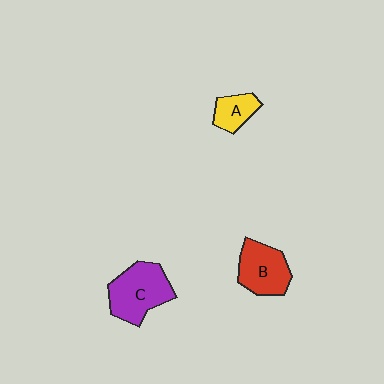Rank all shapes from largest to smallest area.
From largest to smallest: C (purple), B (red), A (yellow).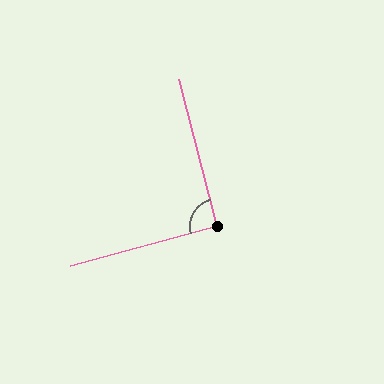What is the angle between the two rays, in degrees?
Approximately 91 degrees.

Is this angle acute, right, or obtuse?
It is approximately a right angle.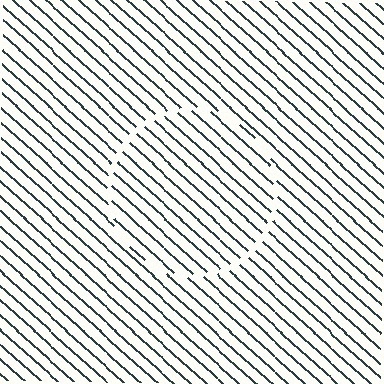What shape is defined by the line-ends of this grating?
An illusory circle. The interior of the shape contains the same grating, shifted by half a period — the contour is defined by the phase discontinuity where line-ends from the inner and outer gratings abut.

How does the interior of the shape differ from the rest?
The interior of the shape contains the same grating, shifted by half a period — the contour is defined by the phase discontinuity where line-ends from the inner and outer gratings abut.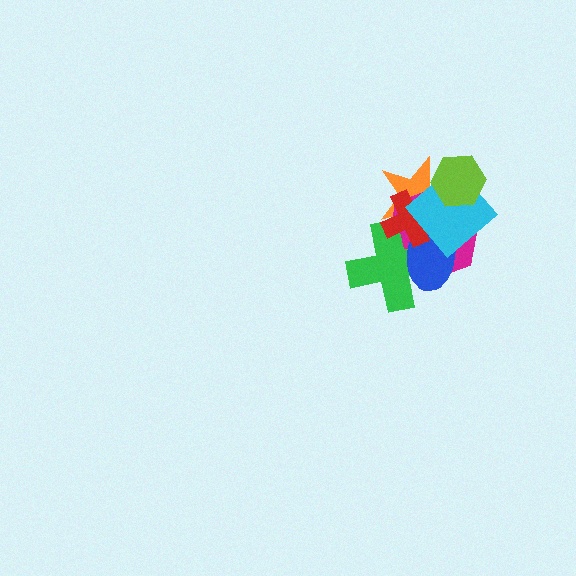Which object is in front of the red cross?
The cyan diamond is in front of the red cross.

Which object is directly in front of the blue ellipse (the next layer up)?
The red cross is directly in front of the blue ellipse.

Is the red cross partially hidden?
Yes, it is partially covered by another shape.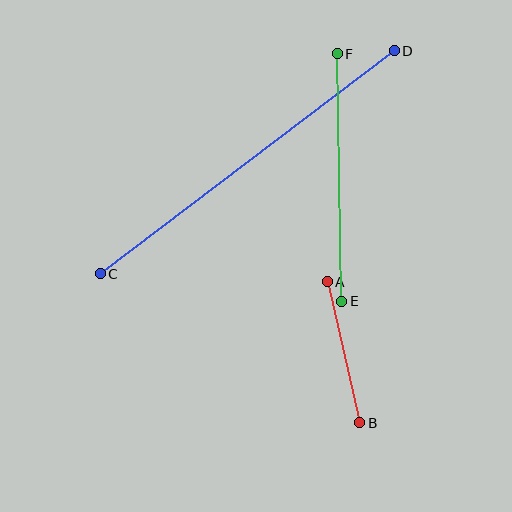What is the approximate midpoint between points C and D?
The midpoint is at approximately (247, 162) pixels.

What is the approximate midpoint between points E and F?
The midpoint is at approximately (340, 178) pixels.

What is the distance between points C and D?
The distance is approximately 369 pixels.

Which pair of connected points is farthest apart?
Points C and D are farthest apart.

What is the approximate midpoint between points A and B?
The midpoint is at approximately (344, 352) pixels.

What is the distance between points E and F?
The distance is approximately 248 pixels.